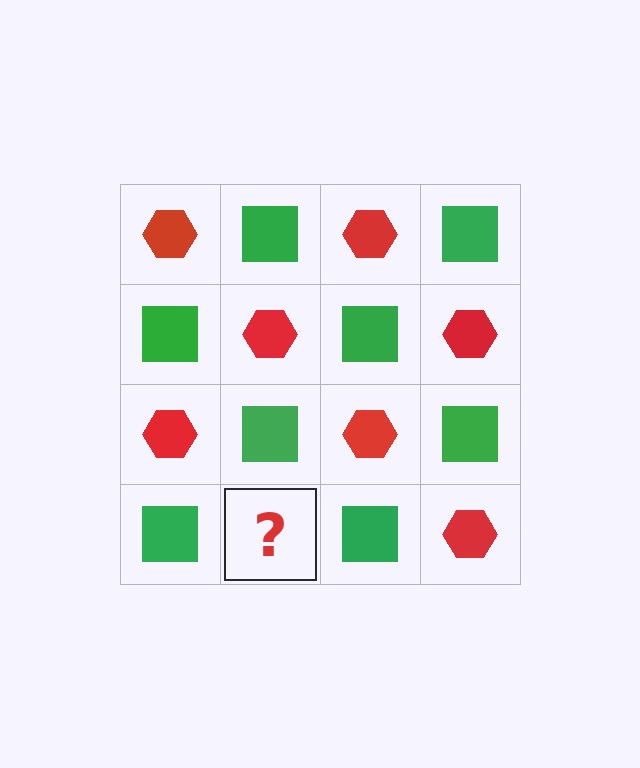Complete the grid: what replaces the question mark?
The question mark should be replaced with a red hexagon.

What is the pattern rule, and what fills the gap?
The rule is that it alternates red hexagon and green square in a checkerboard pattern. The gap should be filled with a red hexagon.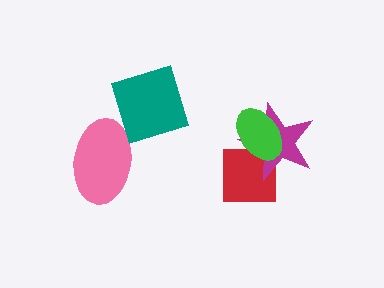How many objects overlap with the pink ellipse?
1 object overlaps with the pink ellipse.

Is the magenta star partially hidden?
Yes, it is partially covered by another shape.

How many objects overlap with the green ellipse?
2 objects overlap with the green ellipse.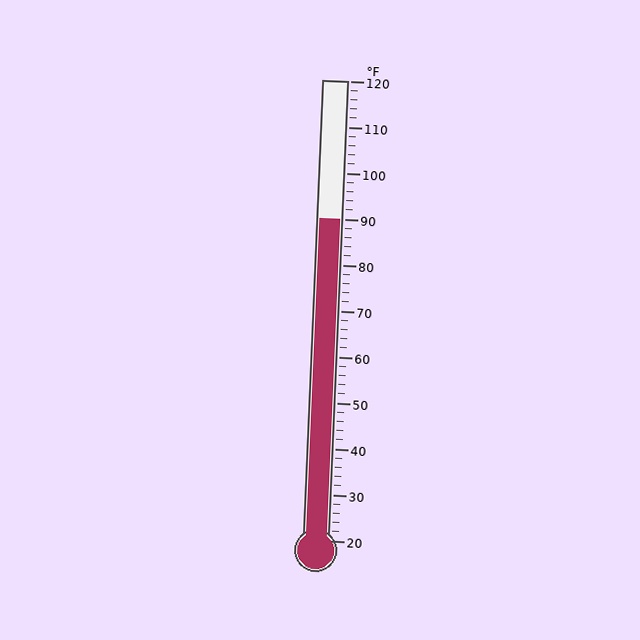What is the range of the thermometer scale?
The thermometer scale ranges from 20°F to 120°F.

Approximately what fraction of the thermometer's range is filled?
The thermometer is filled to approximately 70% of its range.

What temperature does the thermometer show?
The thermometer shows approximately 90°F.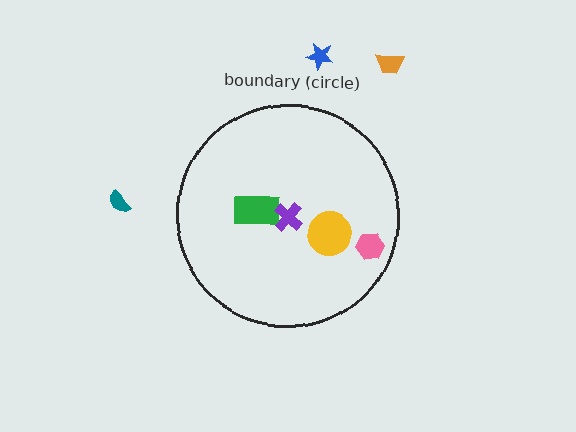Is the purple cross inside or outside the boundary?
Inside.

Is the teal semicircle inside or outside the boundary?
Outside.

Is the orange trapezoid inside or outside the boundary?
Outside.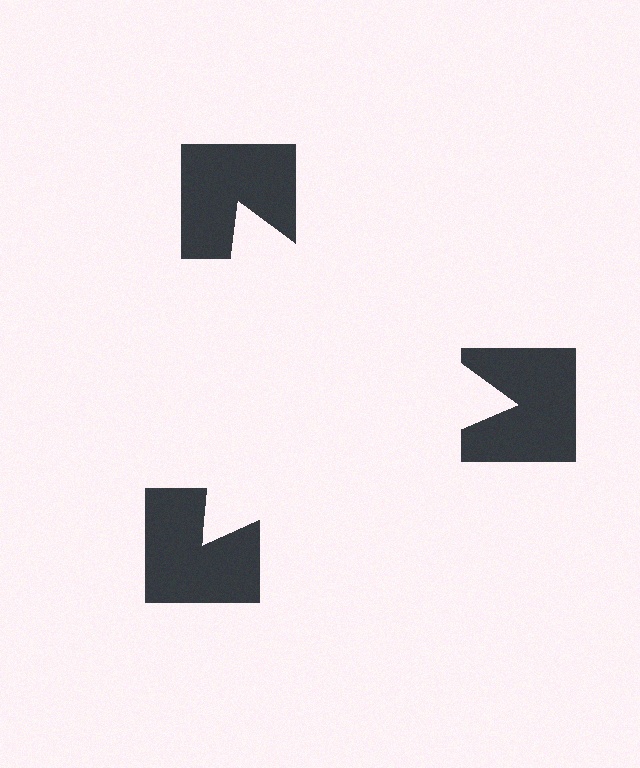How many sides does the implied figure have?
3 sides.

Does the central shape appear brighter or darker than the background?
It typically appears slightly brighter than the background, even though no actual brightness change is drawn.